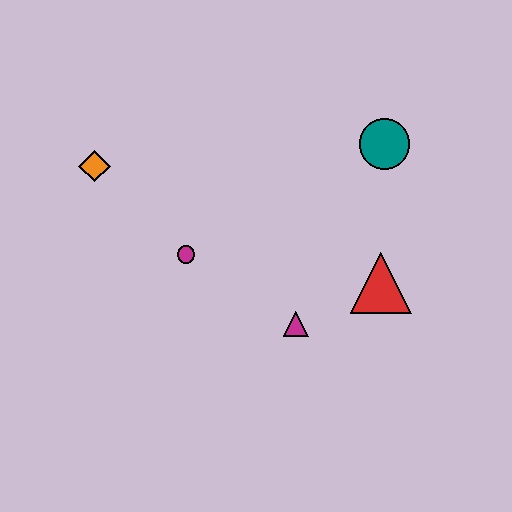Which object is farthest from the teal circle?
The orange diamond is farthest from the teal circle.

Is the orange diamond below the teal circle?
Yes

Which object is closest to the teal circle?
The red triangle is closest to the teal circle.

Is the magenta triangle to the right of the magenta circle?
Yes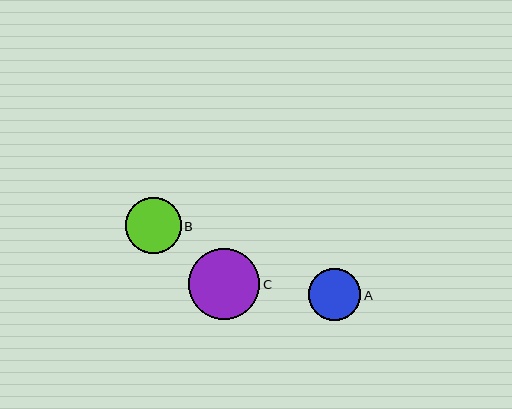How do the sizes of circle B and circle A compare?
Circle B and circle A are approximately the same size.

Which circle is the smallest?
Circle A is the smallest with a size of approximately 52 pixels.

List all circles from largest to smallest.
From largest to smallest: C, B, A.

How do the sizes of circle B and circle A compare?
Circle B and circle A are approximately the same size.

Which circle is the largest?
Circle C is the largest with a size of approximately 71 pixels.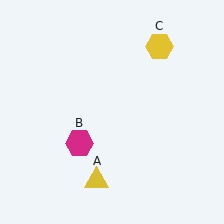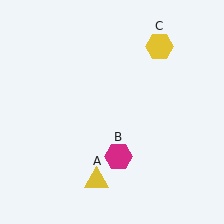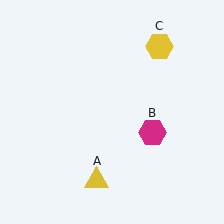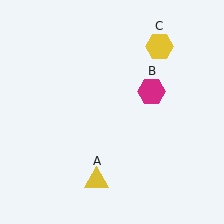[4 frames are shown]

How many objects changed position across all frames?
1 object changed position: magenta hexagon (object B).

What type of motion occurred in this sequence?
The magenta hexagon (object B) rotated counterclockwise around the center of the scene.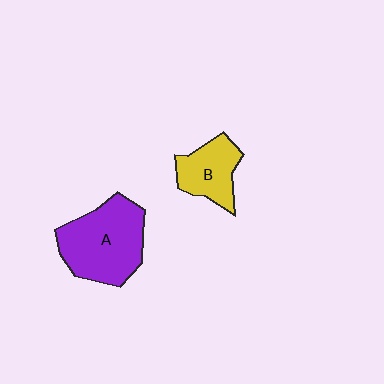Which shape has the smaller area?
Shape B (yellow).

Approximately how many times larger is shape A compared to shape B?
Approximately 1.8 times.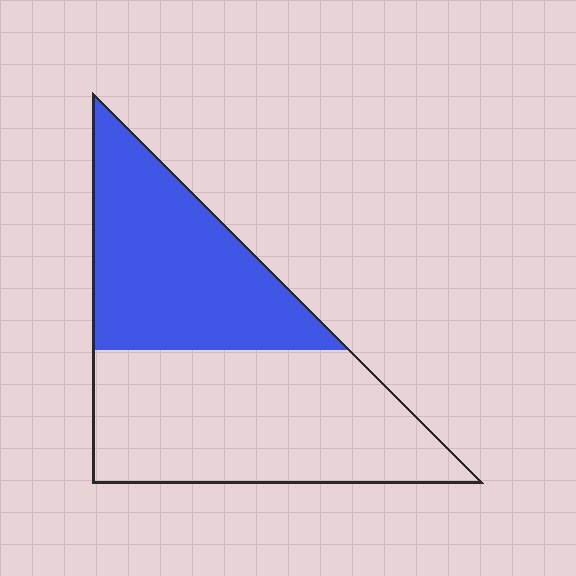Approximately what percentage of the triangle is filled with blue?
Approximately 45%.